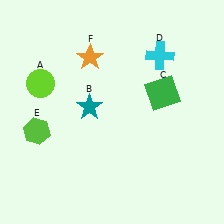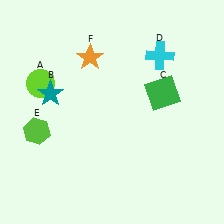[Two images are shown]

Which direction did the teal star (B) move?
The teal star (B) moved left.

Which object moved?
The teal star (B) moved left.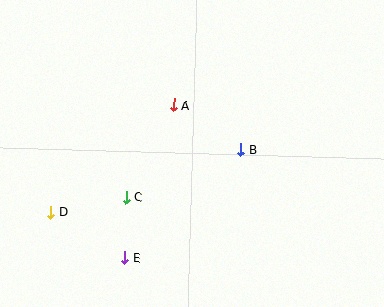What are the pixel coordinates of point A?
Point A is at (174, 105).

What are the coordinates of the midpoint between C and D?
The midpoint between C and D is at (88, 205).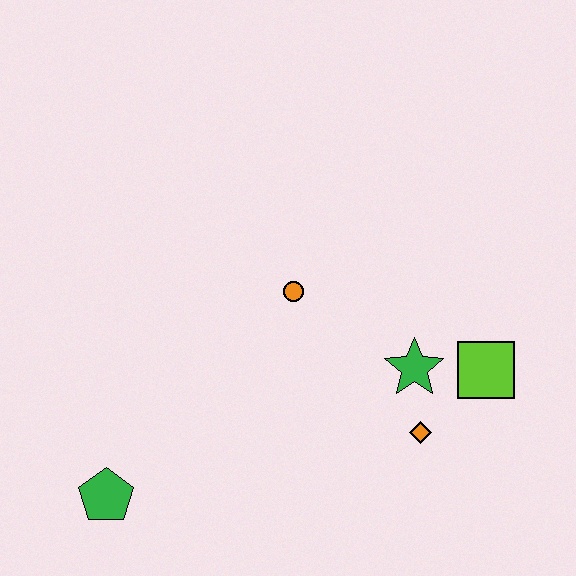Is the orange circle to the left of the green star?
Yes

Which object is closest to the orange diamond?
The green star is closest to the orange diamond.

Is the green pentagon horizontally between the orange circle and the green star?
No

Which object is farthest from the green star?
The green pentagon is farthest from the green star.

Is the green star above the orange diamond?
Yes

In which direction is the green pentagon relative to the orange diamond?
The green pentagon is to the left of the orange diamond.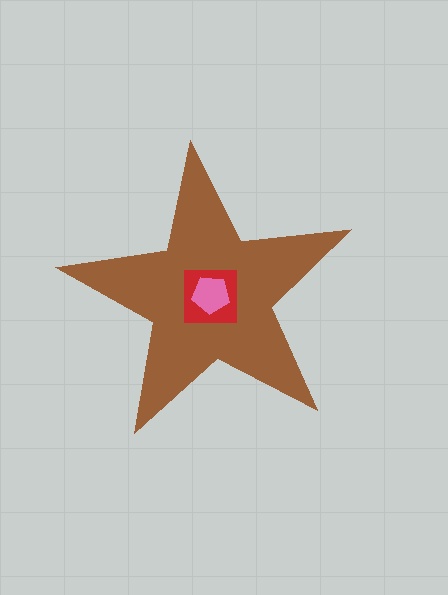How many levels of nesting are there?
3.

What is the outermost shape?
The brown star.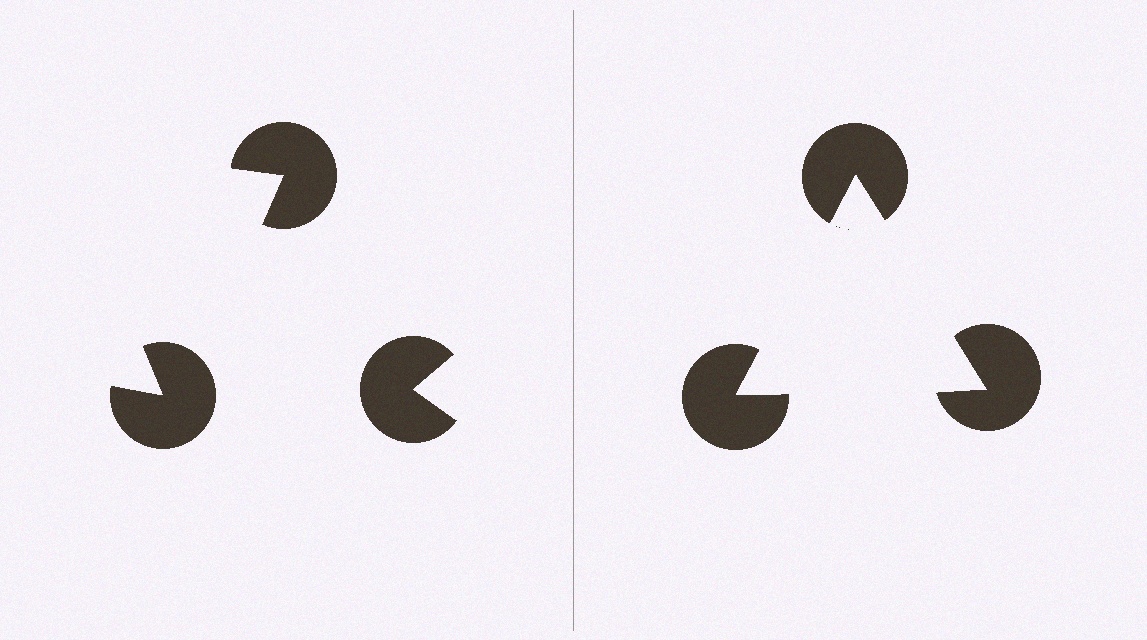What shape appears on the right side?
An illusory triangle.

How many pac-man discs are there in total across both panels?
6 — 3 on each side.